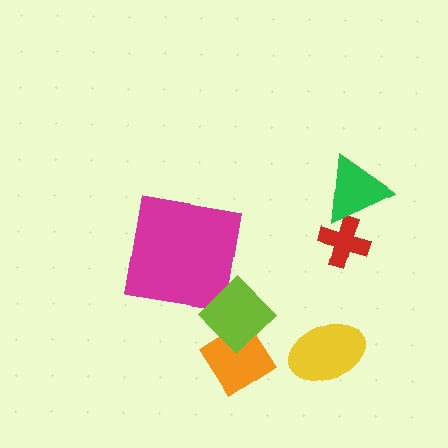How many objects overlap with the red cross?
1 object overlaps with the red cross.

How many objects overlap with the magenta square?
0 objects overlap with the magenta square.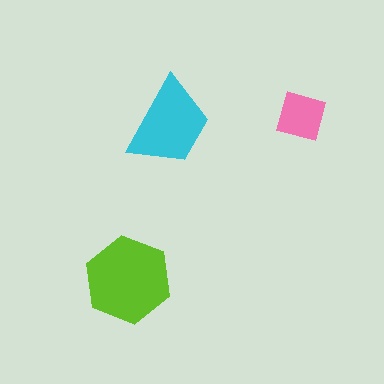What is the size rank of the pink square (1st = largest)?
3rd.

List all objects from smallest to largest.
The pink square, the cyan trapezoid, the lime hexagon.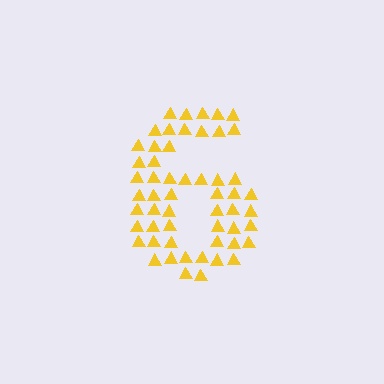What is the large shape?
The large shape is the digit 6.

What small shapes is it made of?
It is made of small triangles.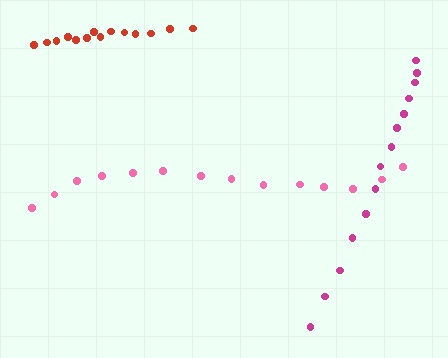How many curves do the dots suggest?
There are 3 distinct paths.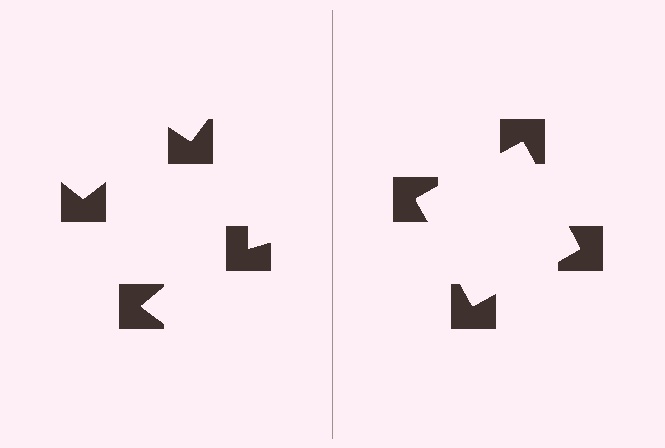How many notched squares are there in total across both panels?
8 — 4 on each side.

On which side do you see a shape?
An illusory square appears on the right side. On the left side the wedge cuts are rotated, so no coherent shape forms.